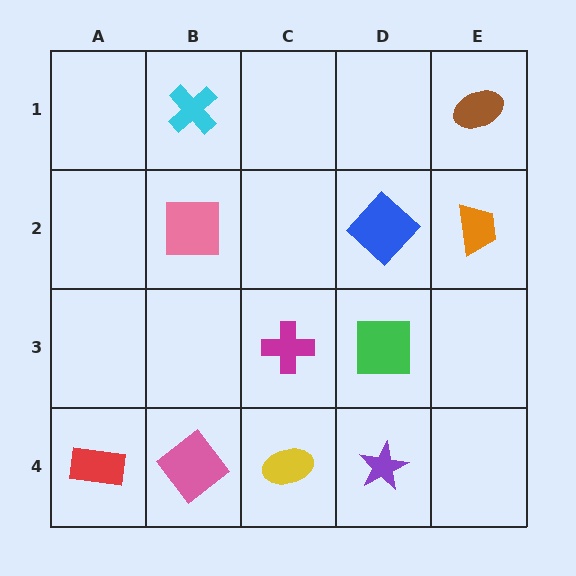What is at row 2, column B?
A pink square.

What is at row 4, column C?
A yellow ellipse.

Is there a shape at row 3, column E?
No, that cell is empty.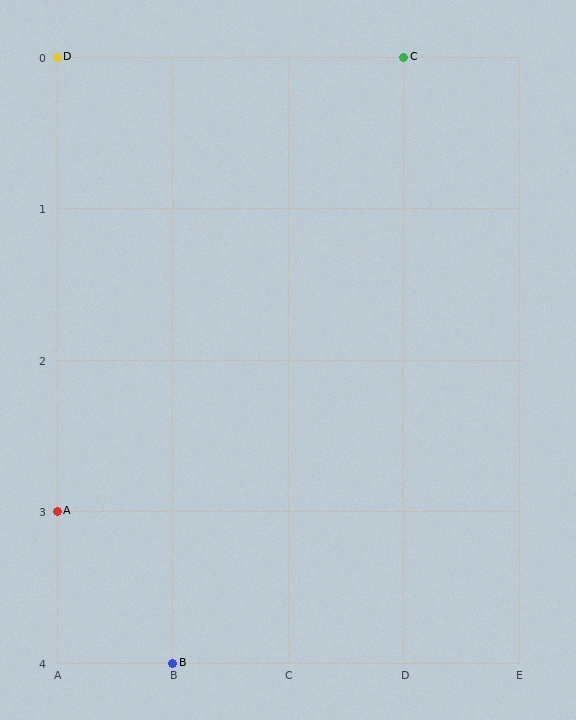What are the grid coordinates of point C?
Point C is at grid coordinates (D, 0).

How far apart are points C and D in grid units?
Points C and D are 3 columns apart.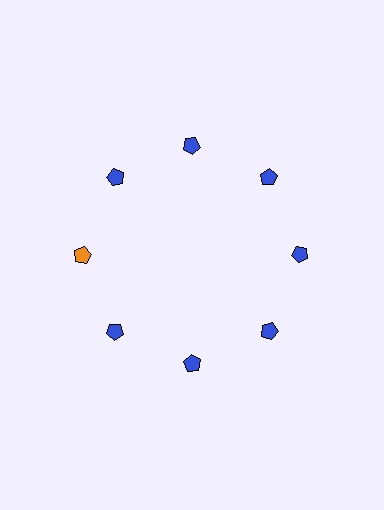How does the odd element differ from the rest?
It has a different color: orange instead of blue.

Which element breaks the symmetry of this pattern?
The orange pentagon at roughly the 9 o'clock position breaks the symmetry. All other shapes are blue pentagons.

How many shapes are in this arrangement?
There are 8 shapes arranged in a ring pattern.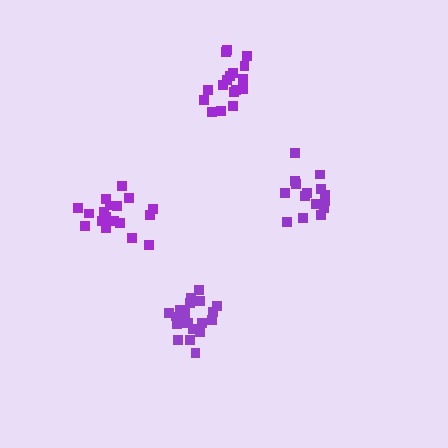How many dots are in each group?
Group 1: 17 dots, Group 2: 15 dots, Group 3: 19 dots, Group 4: 21 dots (72 total).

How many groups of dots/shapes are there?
There are 4 groups.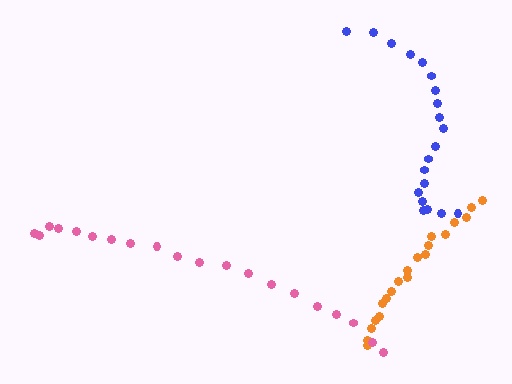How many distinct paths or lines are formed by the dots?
There are 3 distinct paths.